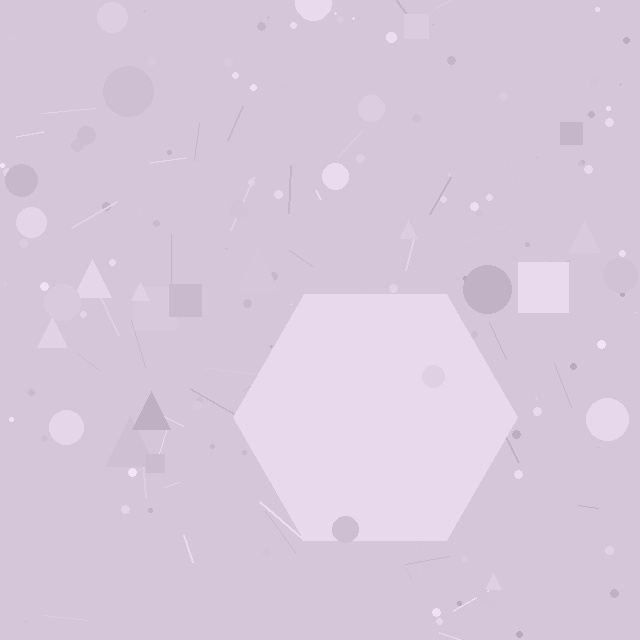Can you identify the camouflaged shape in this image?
The camouflaged shape is a hexagon.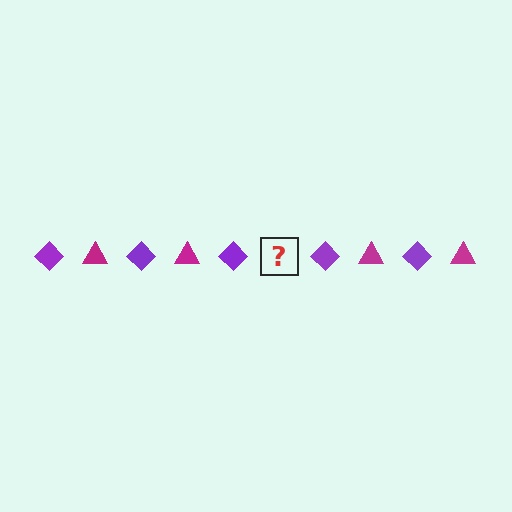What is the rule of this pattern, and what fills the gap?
The rule is that the pattern alternates between purple diamond and magenta triangle. The gap should be filled with a magenta triangle.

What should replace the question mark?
The question mark should be replaced with a magenta triangle.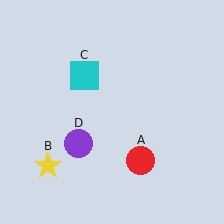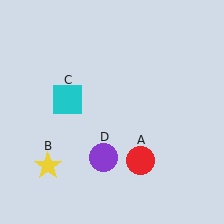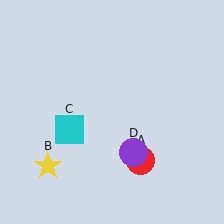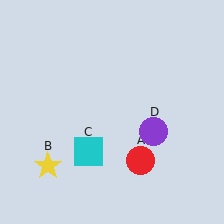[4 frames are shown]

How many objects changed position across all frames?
2 objects changed position: cyan square (object C), purple circle (object D).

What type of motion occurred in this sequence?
The cyan square (object C), purple circle (object D) rotated counterclockwise around the center of the scene.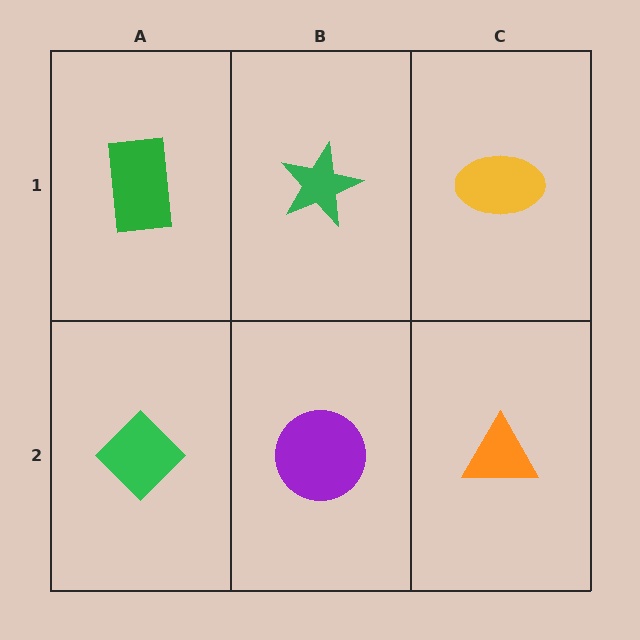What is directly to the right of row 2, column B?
An orange triangle.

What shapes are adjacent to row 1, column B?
A purple circle (row 2, column B), a green rectangle (row 1, column A), a yellow ellipse (row 1, column C).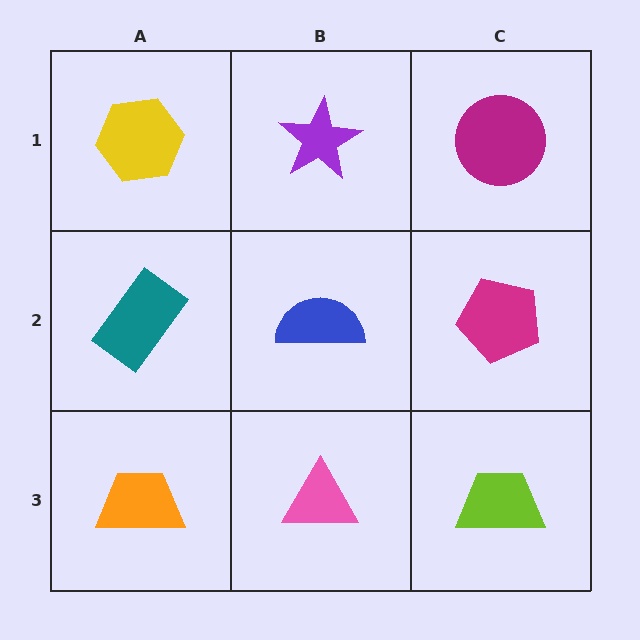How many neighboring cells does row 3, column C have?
2.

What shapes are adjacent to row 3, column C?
A magenta pentagon (row 2, column C), a pink triangle (row 3, column B).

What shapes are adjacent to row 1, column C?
A magenta pentagon (row 2, column C), a purple star (row 1, column B).